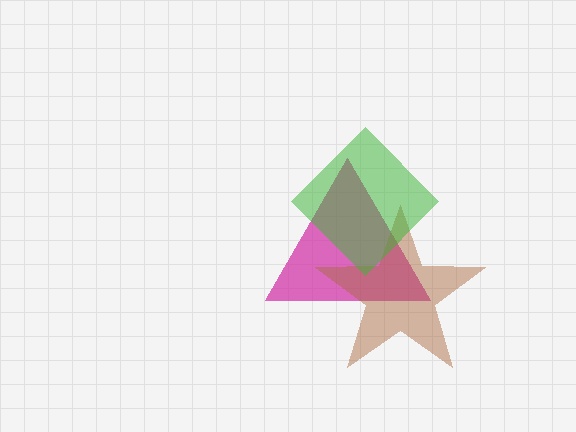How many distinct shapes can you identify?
There are 3 distinct shapes: a magenta triangle, a brown star, a green diamond.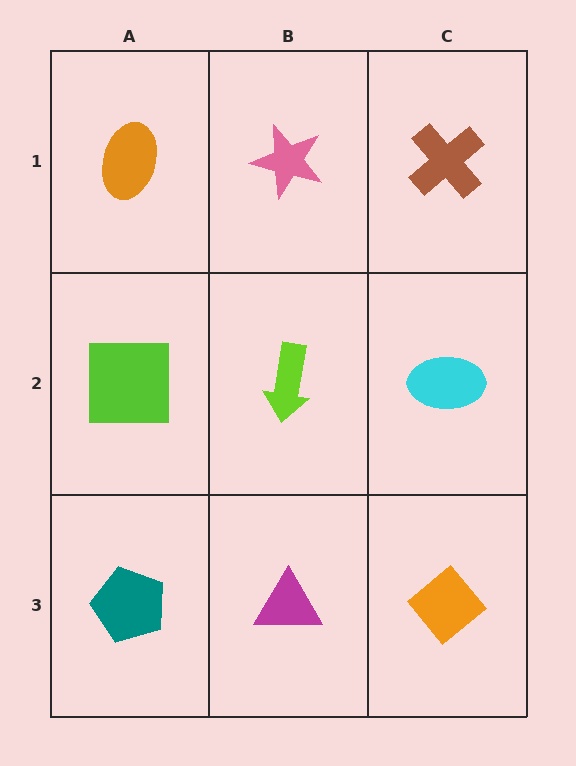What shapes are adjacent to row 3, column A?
A lime square (row 2, column A), a magenta triangle (row 3, column B).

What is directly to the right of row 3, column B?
An orange diamond.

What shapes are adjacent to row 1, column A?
A lime square (row 2, column A), a pink star (row 1, column B).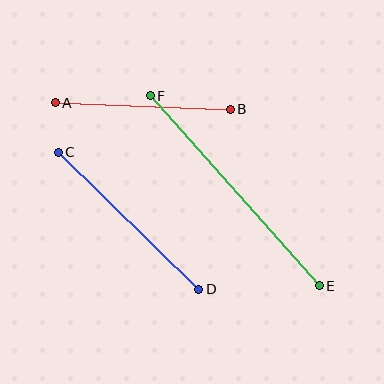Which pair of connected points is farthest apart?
Points E and F are farthest apart.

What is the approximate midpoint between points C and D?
The midpoint is at approximately (129, 221) pixels.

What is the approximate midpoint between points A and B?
The midpoint is at approximately (143, 106) pixels.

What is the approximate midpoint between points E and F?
The midpoint is at approximately (235, 191) pixels.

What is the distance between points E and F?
The distance is approximately 254 pixels.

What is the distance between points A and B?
The distance is approximately 175 pixels.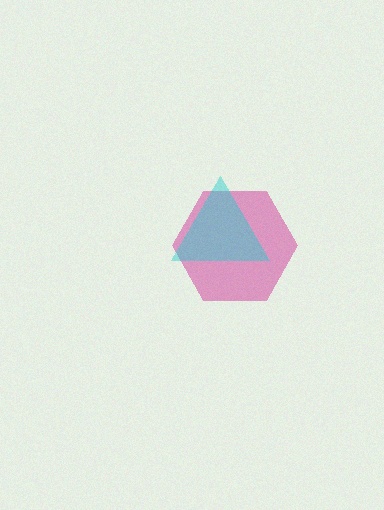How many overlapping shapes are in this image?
There are 2 overlapping shapes in the image.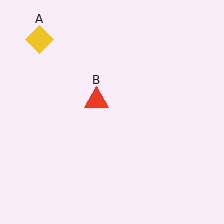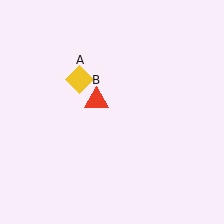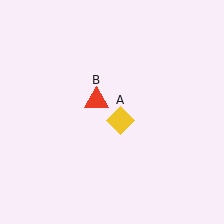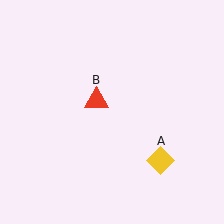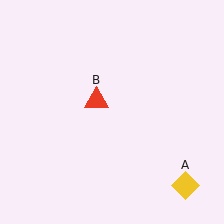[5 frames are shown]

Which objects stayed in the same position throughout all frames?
Red triangle (object B) remained stationary.